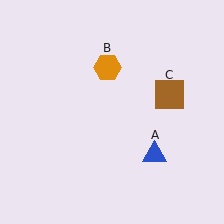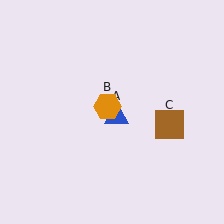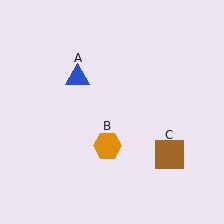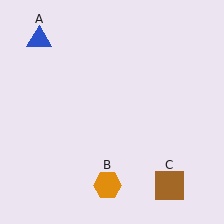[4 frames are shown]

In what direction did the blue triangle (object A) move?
The blue triangle (object A) moved up and to the left.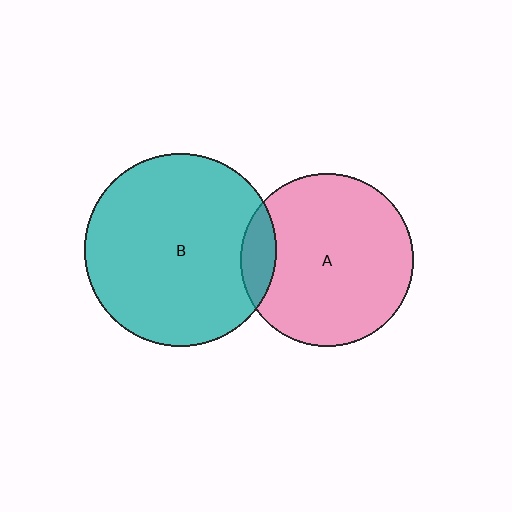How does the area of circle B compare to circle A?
Approximately 1.2 times.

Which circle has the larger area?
Circle B (teal).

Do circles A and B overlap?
Yes.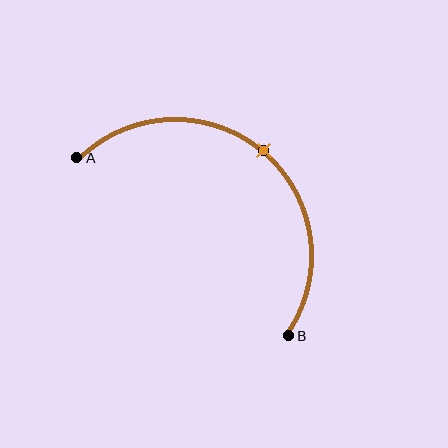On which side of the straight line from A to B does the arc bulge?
The arc bulges above and to the right of the straight line connecting A and B.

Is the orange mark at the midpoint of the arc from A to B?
Yes. The orange mark lies on the arc at equal arc-length from both A and B — it is the arc midpoint.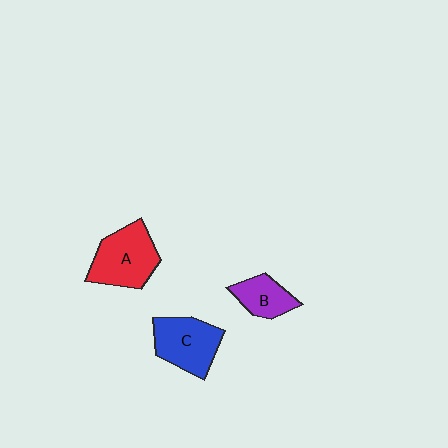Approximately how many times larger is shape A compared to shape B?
Approximately 1.7 times.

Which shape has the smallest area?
Shape B (purple).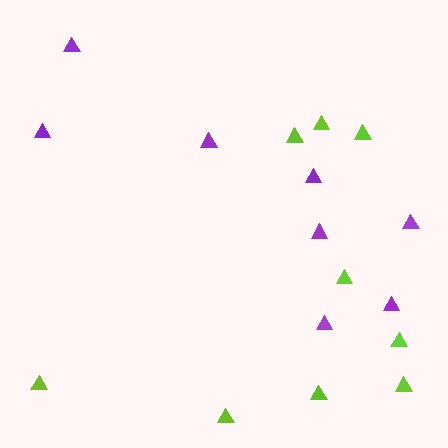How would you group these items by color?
There are 2 groups: one group of lime triangles (9) and one group of purple triangles (8).